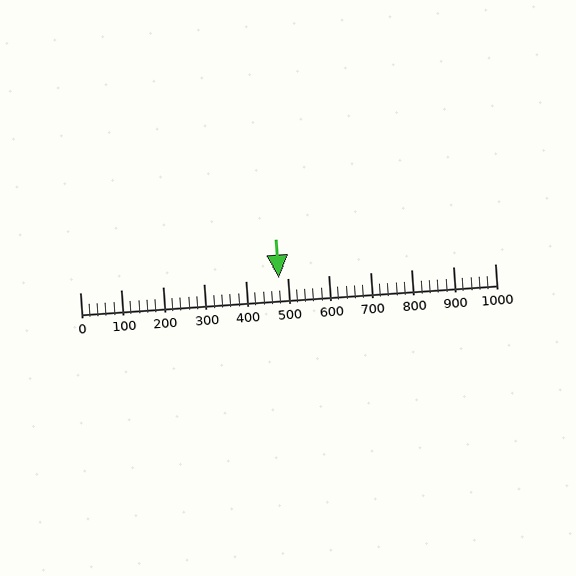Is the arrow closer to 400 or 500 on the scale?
The arrow is closer to 500.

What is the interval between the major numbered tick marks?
The major tick marks are spaced 100 units apart.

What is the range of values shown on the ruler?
The ruler shows values from 0 to 1000.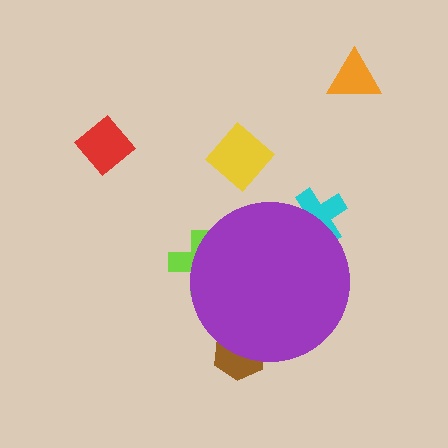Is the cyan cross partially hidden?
Yes, the cyan cross is partially hidden behind the purple circle.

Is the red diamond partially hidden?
No, the red diamond is fully visible.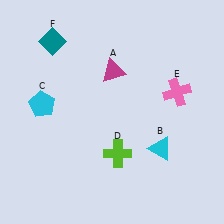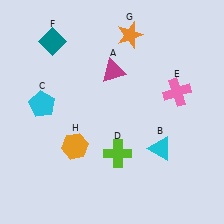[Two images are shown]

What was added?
An orange star (G), an orange hexagon (H) were added in Image 2.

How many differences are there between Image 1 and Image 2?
There are 2 differences between the two images.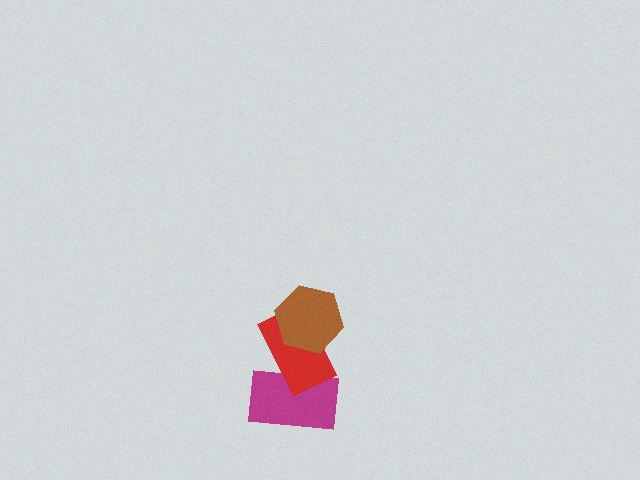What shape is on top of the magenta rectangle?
The red rectangle is on top of the magenta rectangle.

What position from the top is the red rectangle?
The red rectangle is 2nd from the top.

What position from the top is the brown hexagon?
The brown hexagon is 1st from the top.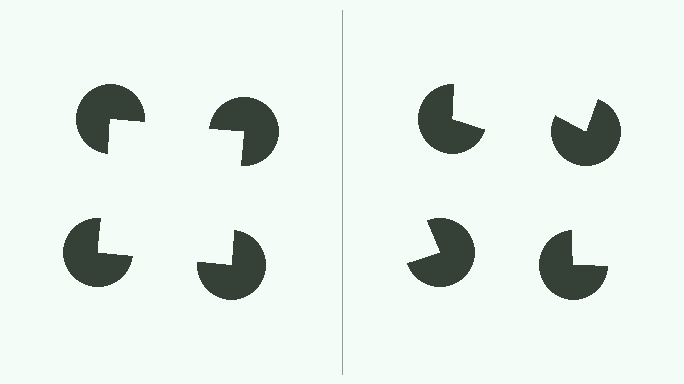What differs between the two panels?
The pac-man discs are positioned identically on both sides; only the wedge orientations differ. On the left they align to a square; on the right they are misaligned.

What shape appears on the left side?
An illusory square.